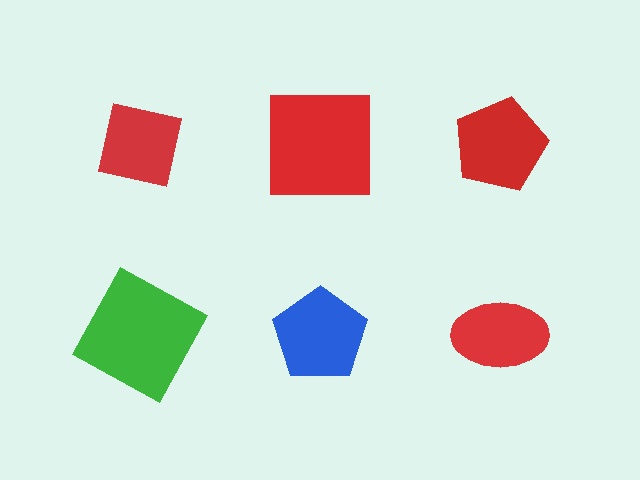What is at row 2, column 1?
A green square.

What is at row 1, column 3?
A red pentagon.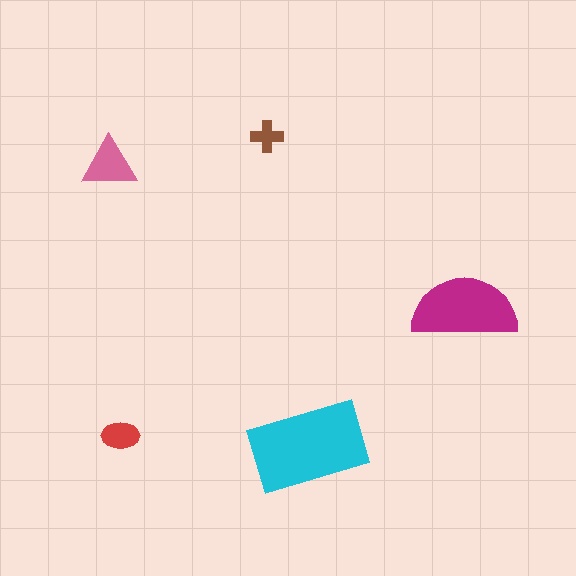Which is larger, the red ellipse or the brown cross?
The red ellipse.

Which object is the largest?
The cyan rectangle.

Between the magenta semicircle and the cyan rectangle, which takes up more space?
The cyan rectangle.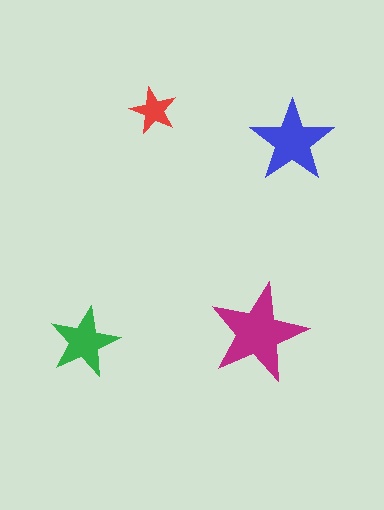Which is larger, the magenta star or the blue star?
The magenta one.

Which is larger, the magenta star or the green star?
The magenta one.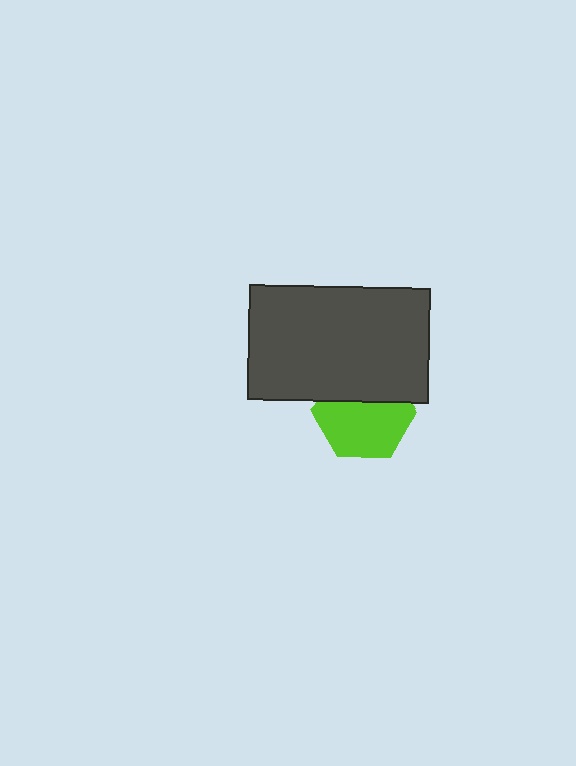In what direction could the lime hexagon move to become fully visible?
The lime hexagon could move down. That would shift it out from behind the dark gray rectangle entirely.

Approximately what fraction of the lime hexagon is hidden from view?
Roughly 39% of the lime hexagon is hidden behind the dark gray rectangle.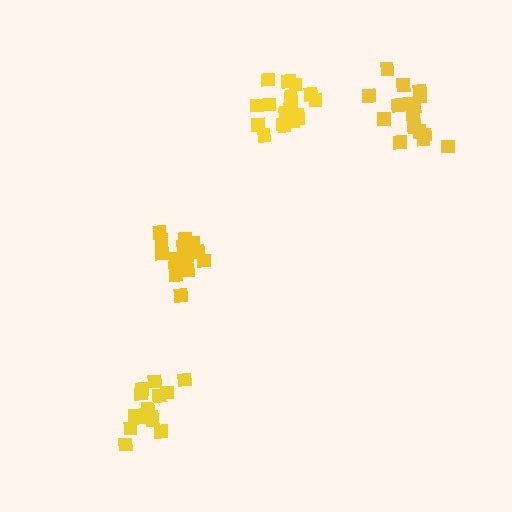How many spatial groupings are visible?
There are 4 spatial groupings.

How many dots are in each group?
Group 1: 16 dots, Group 2: 20 dots, Group 3: 16 dots, Group 4: 17 dots (69 total).